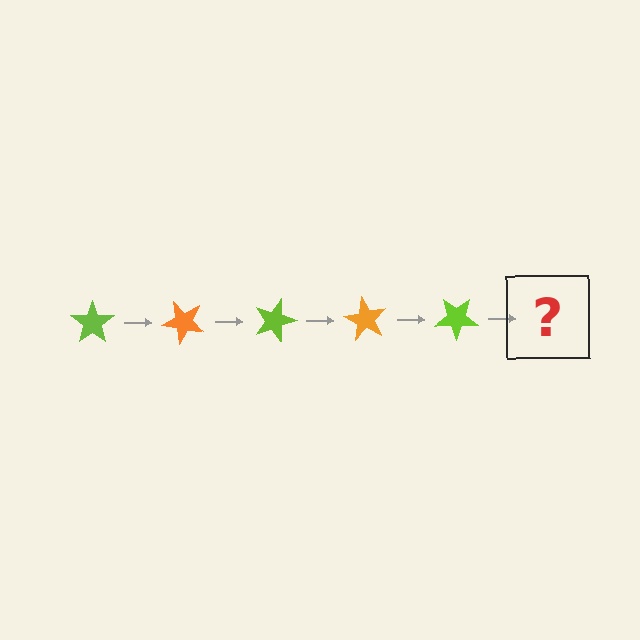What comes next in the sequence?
The next element should be an orange star, rotated 225 degrees from the start.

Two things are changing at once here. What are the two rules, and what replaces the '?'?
The two rules are that it rotates 45 degrees each step and the color cycles through lime and orange. The '?' should be an orange star, rotated 225 degrees from the start.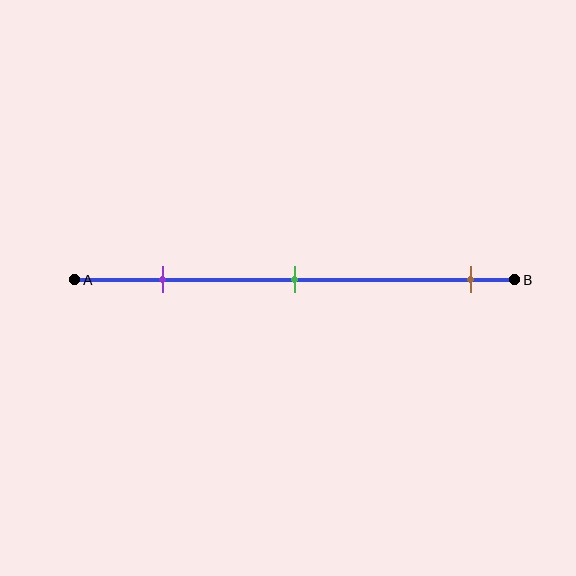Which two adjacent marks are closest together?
The purple and green marks are the closest adjacent pair.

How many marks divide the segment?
There are 3 marks dividing the segment.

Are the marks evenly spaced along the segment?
No, the marks are not evenly spaced.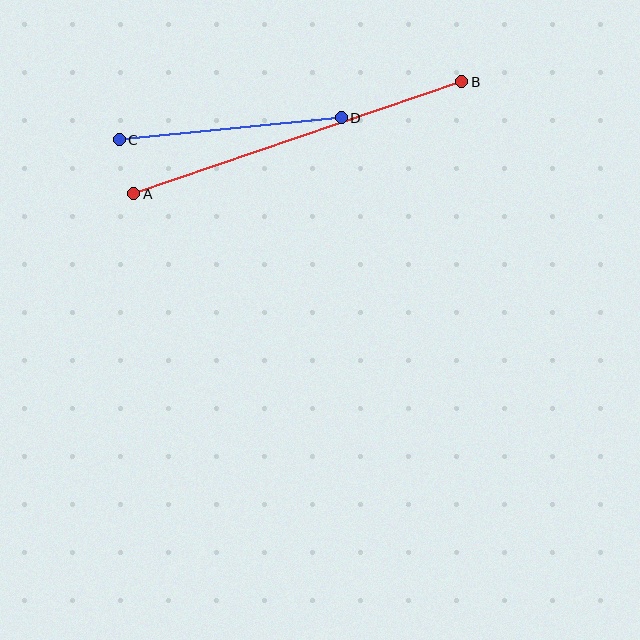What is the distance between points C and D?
The distance is approximately 223 pixels.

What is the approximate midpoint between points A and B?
The midpoint is at approximately (298, 138) pixels.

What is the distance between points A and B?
The distance is approximately 347 pixels.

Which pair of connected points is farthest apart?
Points A and B are farthest apart.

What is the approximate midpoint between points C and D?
The midpoint is at approximately (230, 129) pixels.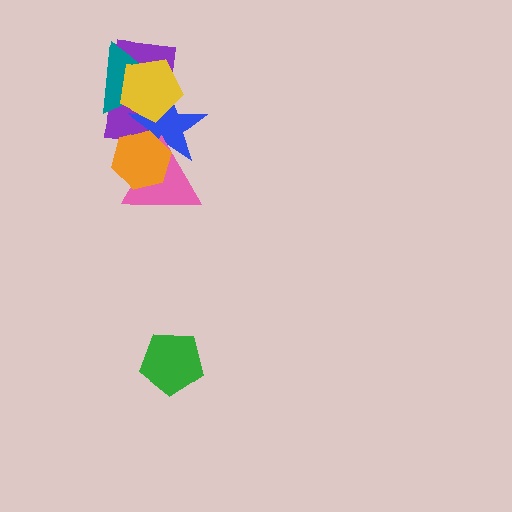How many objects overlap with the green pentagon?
0 objects overlap with the green pentagon.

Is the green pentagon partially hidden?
No, no other shape covers it.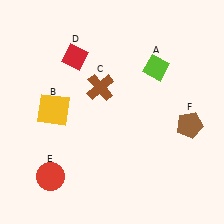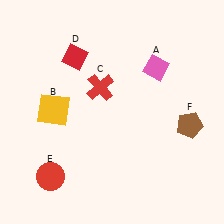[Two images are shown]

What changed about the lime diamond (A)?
In Image 1, A is lime. In Image 2, it changed to pink.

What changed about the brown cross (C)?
In Image 1, C is brown. In Image 2, it changed to red.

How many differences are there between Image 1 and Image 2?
There are 2 differences between the two images.